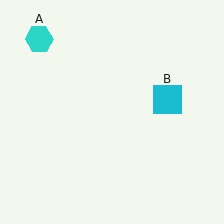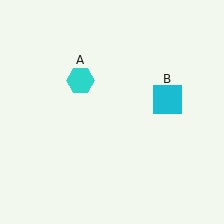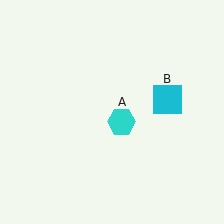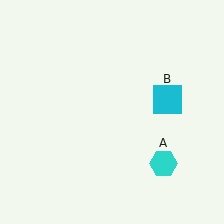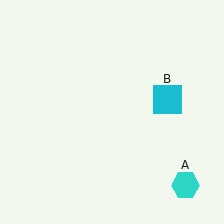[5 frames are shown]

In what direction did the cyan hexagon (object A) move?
The cyan hexagon (object A) moved down and to the right.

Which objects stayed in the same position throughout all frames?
Cyan square (object B) remained stationary.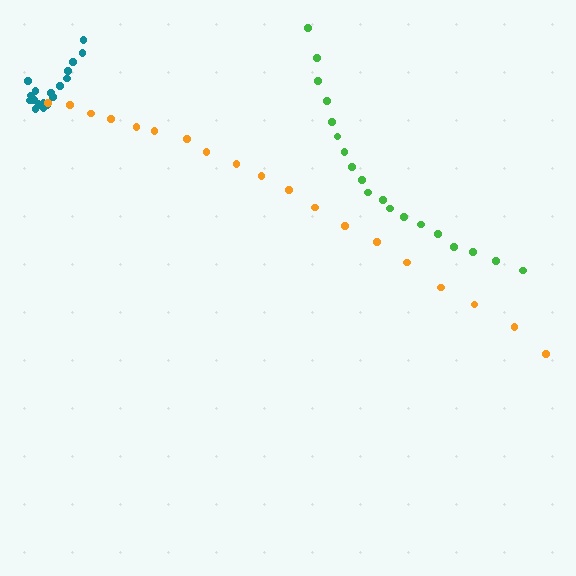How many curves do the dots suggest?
There are 3 distinct paths.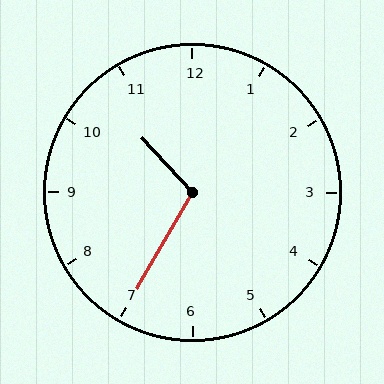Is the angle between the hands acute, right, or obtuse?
It is obtuse.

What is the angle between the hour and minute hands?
Approximately 108 degrees.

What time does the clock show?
10:35.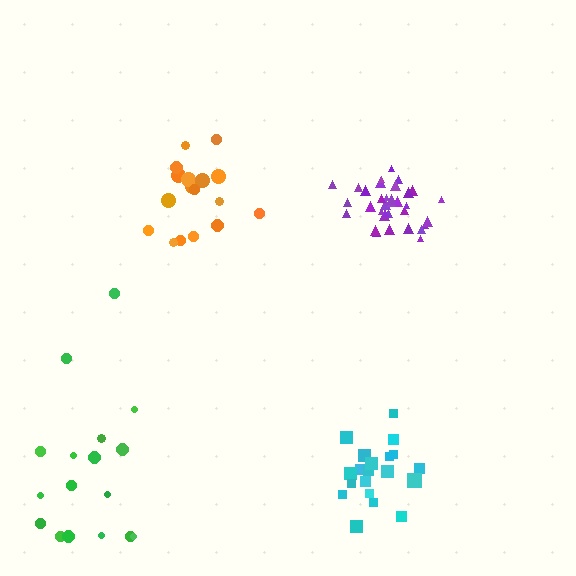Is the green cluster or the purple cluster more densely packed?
Purple.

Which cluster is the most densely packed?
Purple.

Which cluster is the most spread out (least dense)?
Green.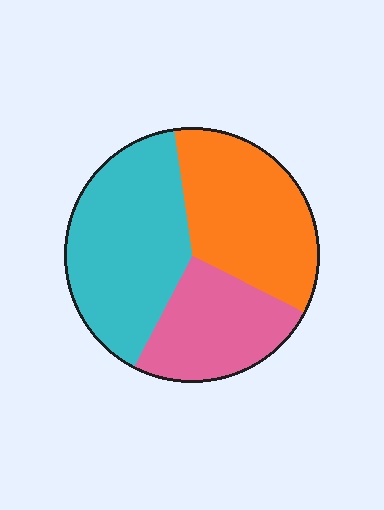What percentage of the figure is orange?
Orange takes up about one third (1/3) of the figure.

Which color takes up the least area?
Pink, at roughly 25%.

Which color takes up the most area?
Cyan, at roughly 40%.